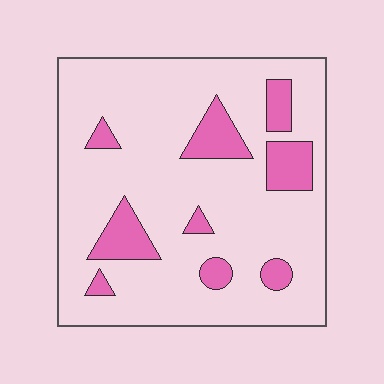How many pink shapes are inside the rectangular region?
9.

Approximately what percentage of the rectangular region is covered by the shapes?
Approximately 15%.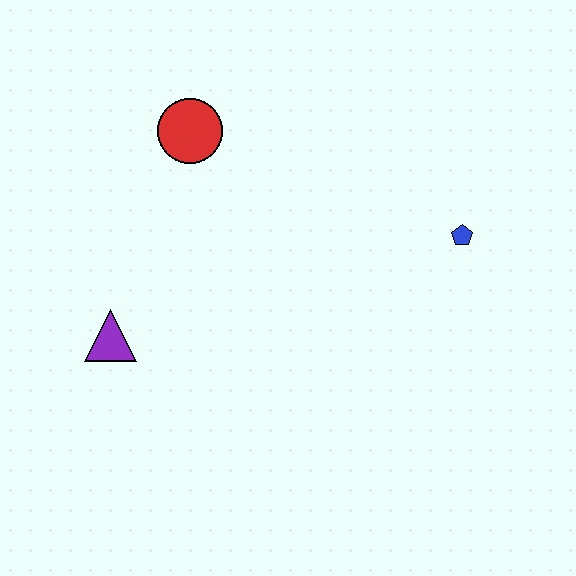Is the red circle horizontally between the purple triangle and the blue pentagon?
Yes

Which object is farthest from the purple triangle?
The blue pentagon is farthest from the purple triangle.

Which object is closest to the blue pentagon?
The red circle is closest to the blue pentagon.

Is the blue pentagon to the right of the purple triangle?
Yes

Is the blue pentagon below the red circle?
Yes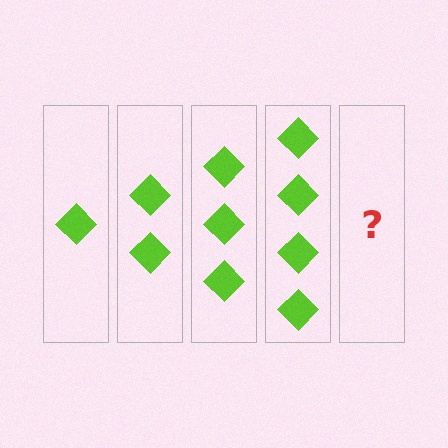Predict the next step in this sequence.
The next step is 5 diamonds.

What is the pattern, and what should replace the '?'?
The pattern is that each step adds one more diamond. The '?' should be 5 diamonds.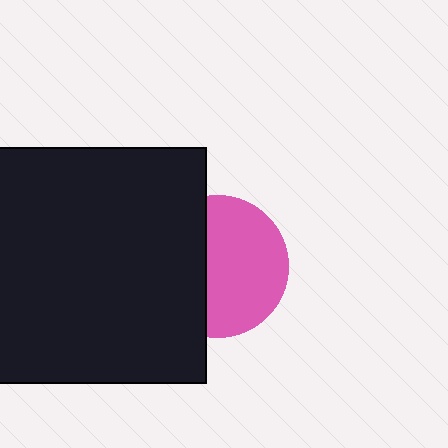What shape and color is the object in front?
The object in front is a black rectangle.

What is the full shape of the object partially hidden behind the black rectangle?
The partially hidden object is a pink circle.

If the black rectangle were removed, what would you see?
You would see the complete pink circle.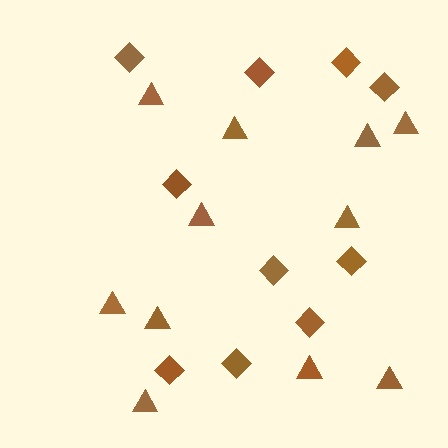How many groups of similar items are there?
There are 2 groups: one group of triangles (11) and one group of diamonds (10).